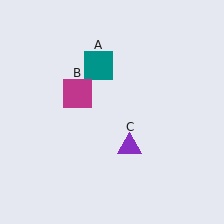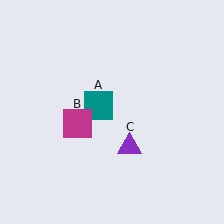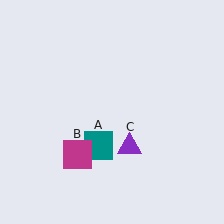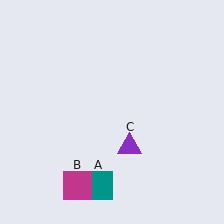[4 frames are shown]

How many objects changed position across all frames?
2 objects changed position: teal square (object A), magenta square (object B).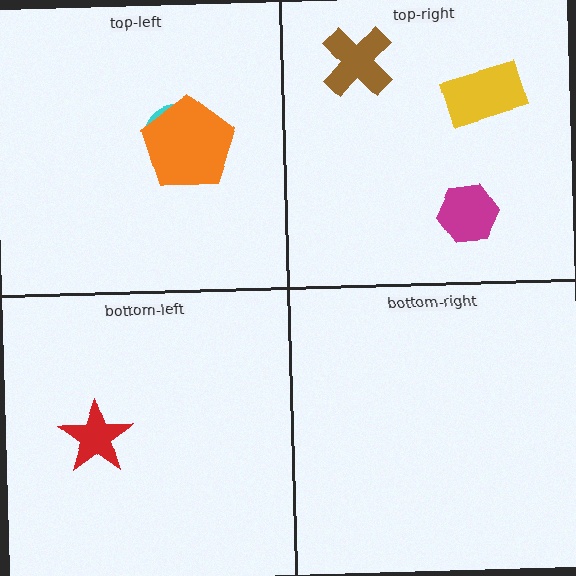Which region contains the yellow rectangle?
The top-right region.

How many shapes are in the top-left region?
2.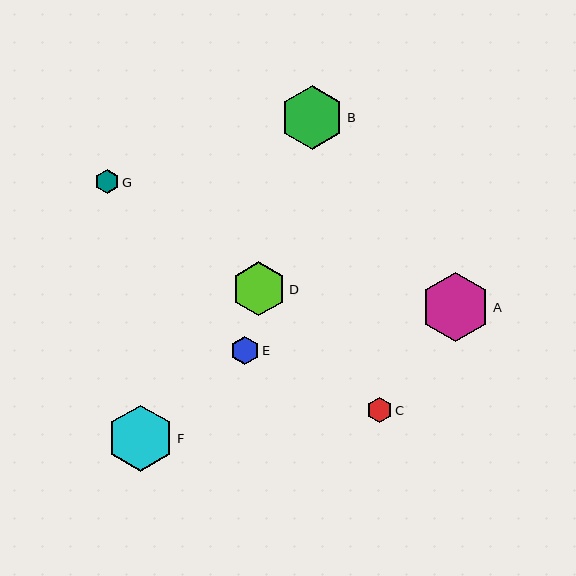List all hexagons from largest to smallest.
From largest to smallest: A, F, B, D, E, C, G.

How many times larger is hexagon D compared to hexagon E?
Hexagon D is approximately 1.9 times the size of hexagon E.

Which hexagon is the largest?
Hexagon A is the largest with a size of approximately 70 pixels.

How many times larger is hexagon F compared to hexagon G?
Hexagon F is approximately 2.8 times the size of hexagon G.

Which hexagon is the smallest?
Hexagon G is the smallest with a size of approximately 24 pixels.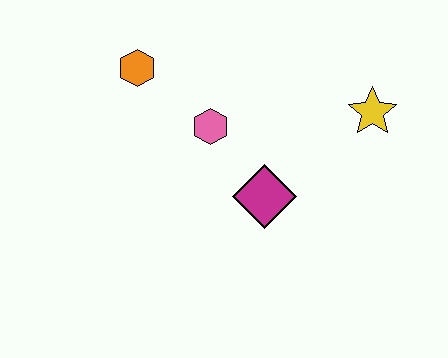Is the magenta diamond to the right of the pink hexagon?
Yes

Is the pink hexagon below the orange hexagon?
Yes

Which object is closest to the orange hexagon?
The pink hexagon is closest to the orange hexagon.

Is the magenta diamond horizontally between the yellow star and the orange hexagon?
Yes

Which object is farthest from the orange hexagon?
The yellow star is farthest from the orange hexagon.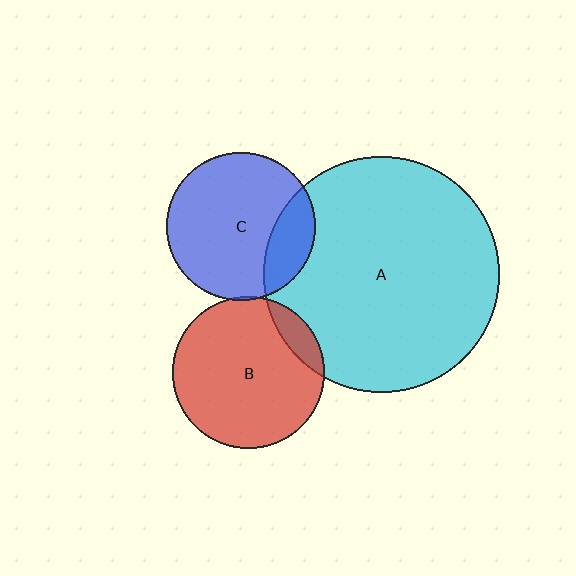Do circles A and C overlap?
Yes.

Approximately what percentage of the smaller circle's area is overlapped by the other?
Approximately 20%.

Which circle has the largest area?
Circle A (cyan).